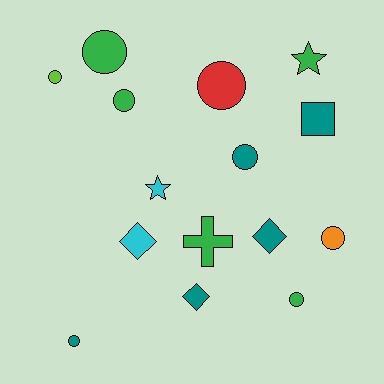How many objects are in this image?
There are 15 objects.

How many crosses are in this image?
There is 1 cross.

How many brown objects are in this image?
There are no brown objects.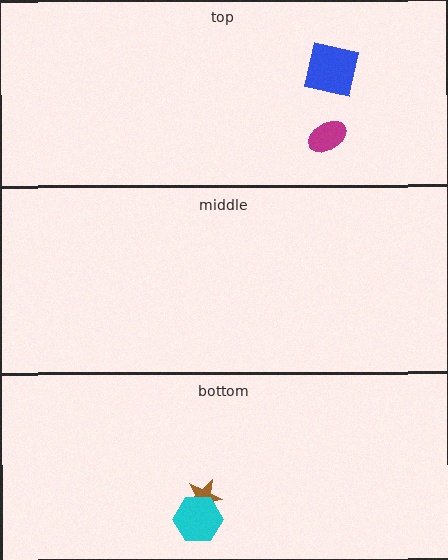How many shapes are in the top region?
2.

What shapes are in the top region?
The blue square, the magenta ellipse.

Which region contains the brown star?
The bottom region.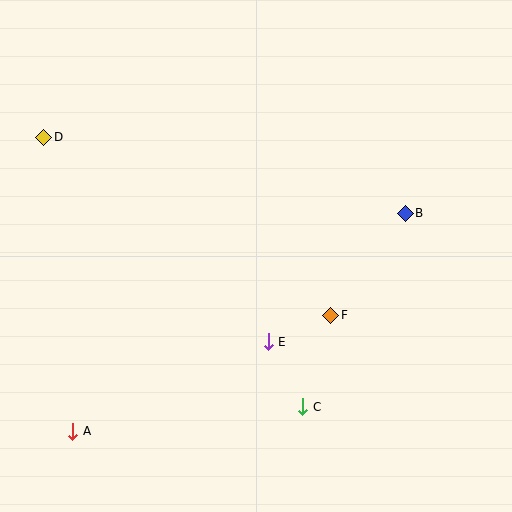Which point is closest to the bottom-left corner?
Point A is closest to the bottom-left corner.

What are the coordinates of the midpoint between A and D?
The midpoint between A and D is at (58, 284).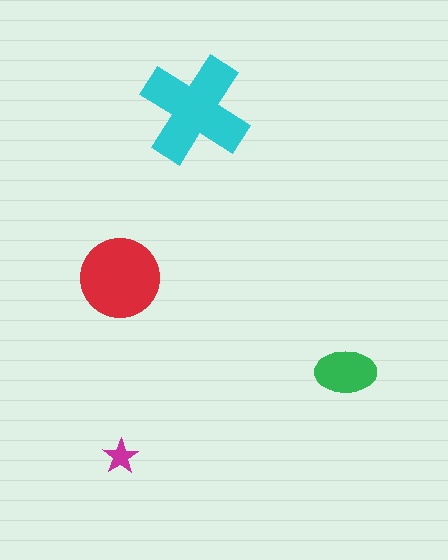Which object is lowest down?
The magenta star is bottommost.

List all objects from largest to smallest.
The cyan cross, the red circle, the green ellipse, the magenta star.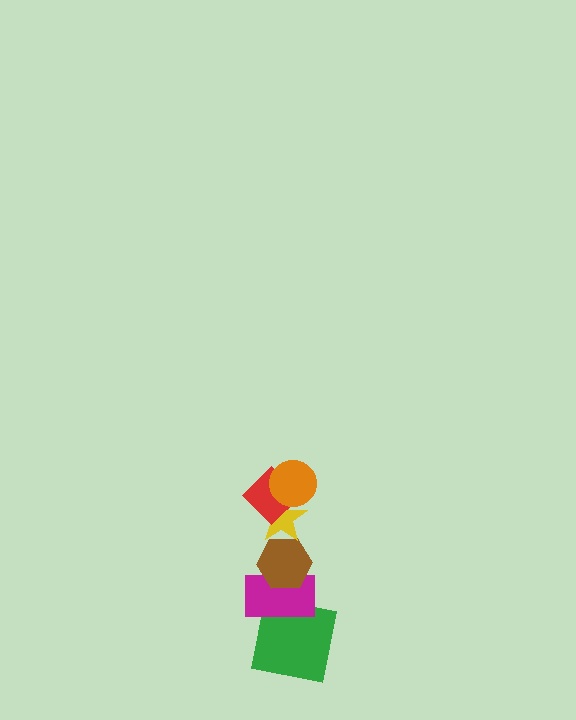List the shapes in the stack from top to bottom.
From top to bottom: the orange circle, the red diamond, the yellow star, the brown hexagon, the magenta rectangle, the green square.